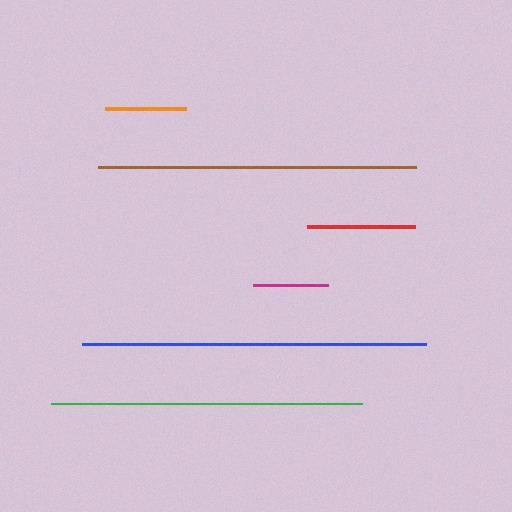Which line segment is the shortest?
The magenta line is the shortest at approximately 75 pixels.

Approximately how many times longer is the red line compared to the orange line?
The red line is approximately 1.3 times the length of the orange line.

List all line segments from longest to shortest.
From longest to shortest: blue, brown, green, red, orange, magenta.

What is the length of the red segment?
The red segment is approximately 108 pixels long.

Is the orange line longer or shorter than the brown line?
The brown line is longer than the orange line.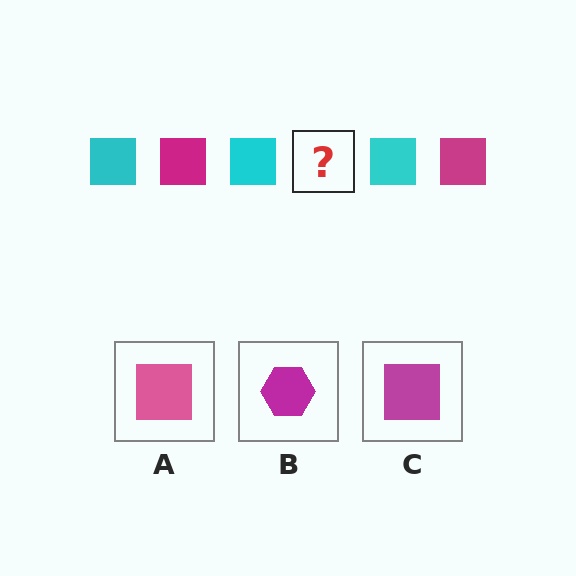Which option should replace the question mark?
Option C.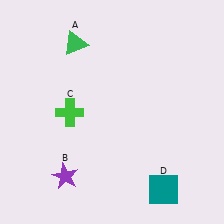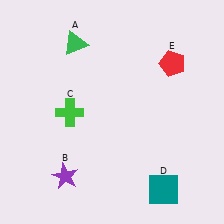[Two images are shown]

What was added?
A red pentagon (E) was added in Image 2.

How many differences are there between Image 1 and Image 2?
There is 1 difference between the two images.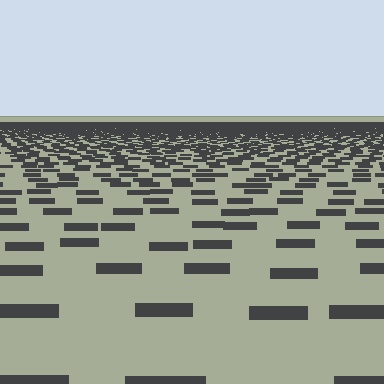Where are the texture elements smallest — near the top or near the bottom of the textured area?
Near the top.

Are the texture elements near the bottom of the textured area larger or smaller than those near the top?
Larger. Near the bottom, elements are closer to the viewer and appear at a bigger on-screen size.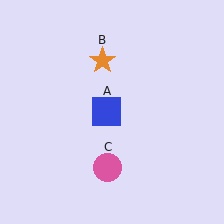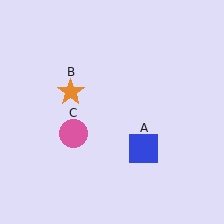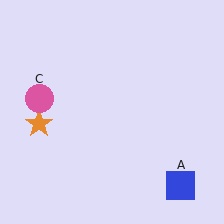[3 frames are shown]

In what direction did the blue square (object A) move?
The blue square (object A) moved down and to the right.